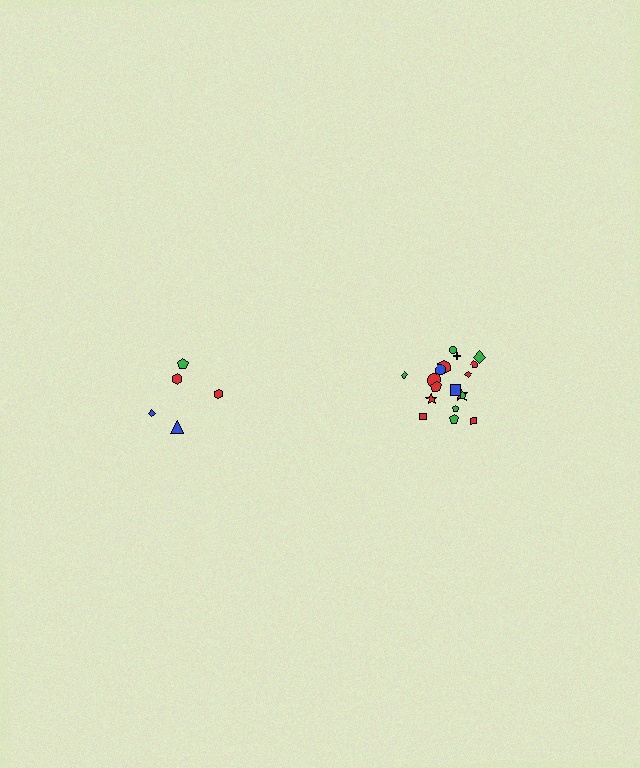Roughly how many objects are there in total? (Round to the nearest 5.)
Roughly 25 objects in total.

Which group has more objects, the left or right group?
The right group.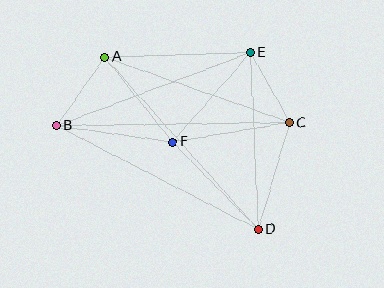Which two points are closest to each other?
Points C and E are closest to each other.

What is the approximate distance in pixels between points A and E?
The distance between A and E is approximately 146 pixels.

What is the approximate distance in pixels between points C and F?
The distance between C and F is approximately 119 pixels.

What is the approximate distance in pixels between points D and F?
The distance between D and F is approximately 122 pixels.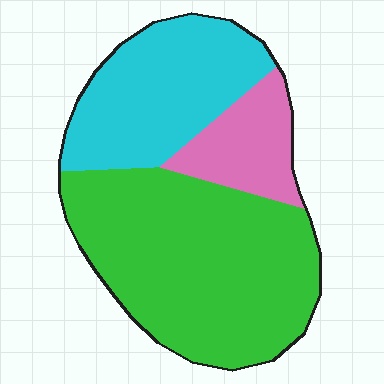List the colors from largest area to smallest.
From largest to smallest: green, cyan, pink.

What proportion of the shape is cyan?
Cyan takes up about one third (1/3) of the shape.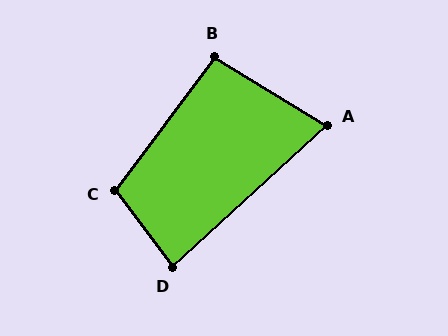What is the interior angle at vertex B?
Approximately 95 degrees (obtuse).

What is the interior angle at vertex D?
Approximately 85 degrees (acute).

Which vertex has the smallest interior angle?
A, at approximately 74 degrees.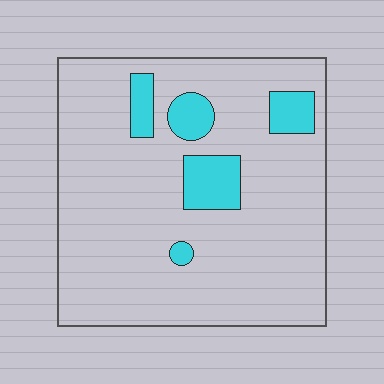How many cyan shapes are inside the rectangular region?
5.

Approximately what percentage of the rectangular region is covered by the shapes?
Approximately 10%.